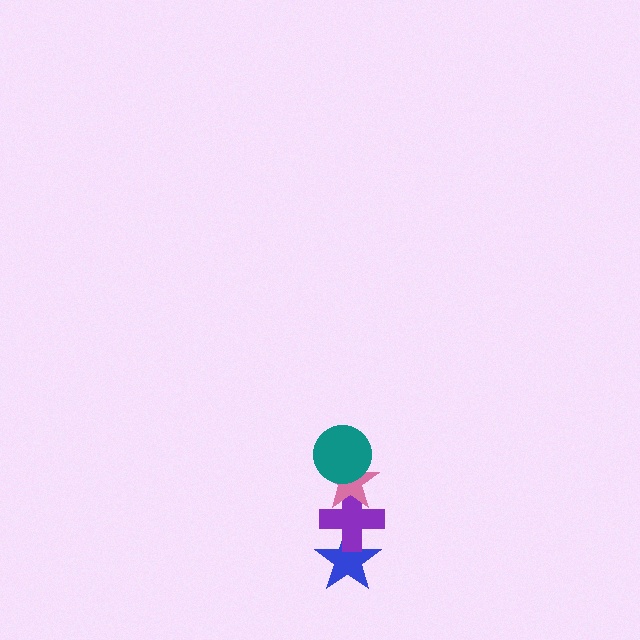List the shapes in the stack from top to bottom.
From top to bottom: the teal circle, the pink star, the purple cross, the blue star.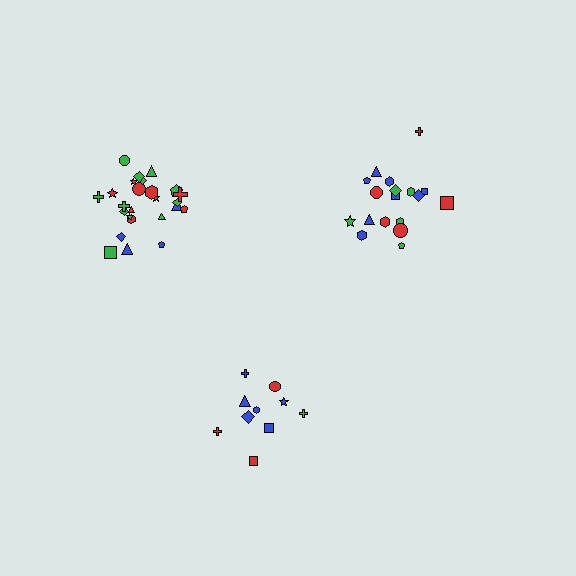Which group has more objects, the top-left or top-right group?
The top-left group.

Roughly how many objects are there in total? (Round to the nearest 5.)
Roughly 55 objects in total.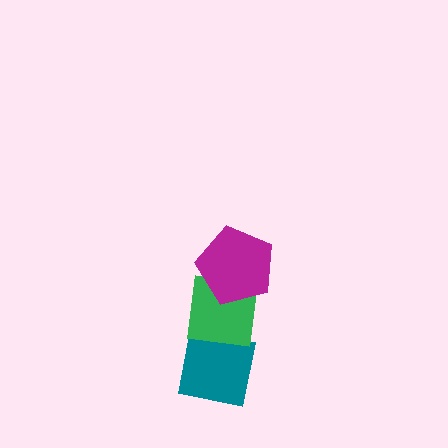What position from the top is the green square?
The green square is 2nd from the top.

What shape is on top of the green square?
The magenta pentagon is on top of the green square.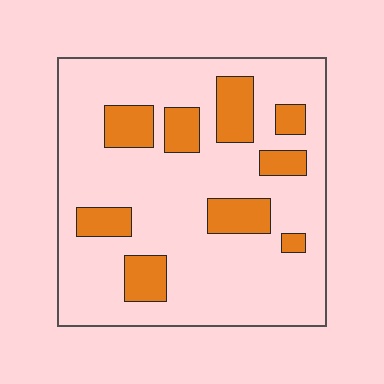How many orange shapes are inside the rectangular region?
9.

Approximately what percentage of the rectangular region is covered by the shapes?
Approximately 20%.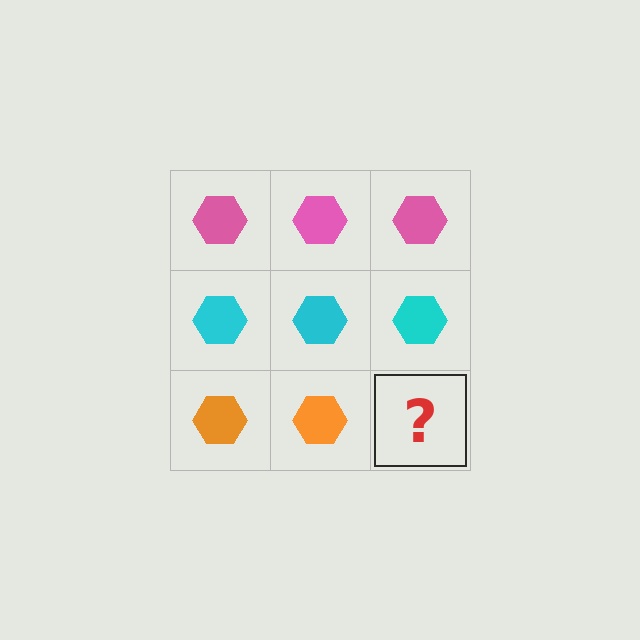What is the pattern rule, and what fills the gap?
The rule is that each row has a consistent color. The gap should be filled with an orange hexagon.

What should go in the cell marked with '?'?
The missing cell should contain an orange hexagon.